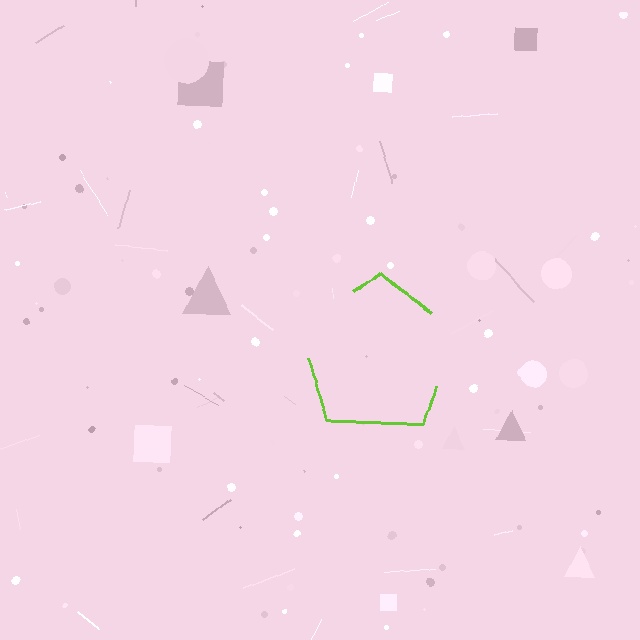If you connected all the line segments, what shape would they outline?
They would outline a pentagon.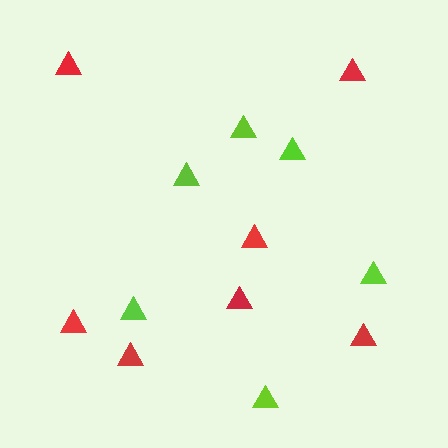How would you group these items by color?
There are 2 groups: one group of lime triangles (6) and one group of red triangles (7).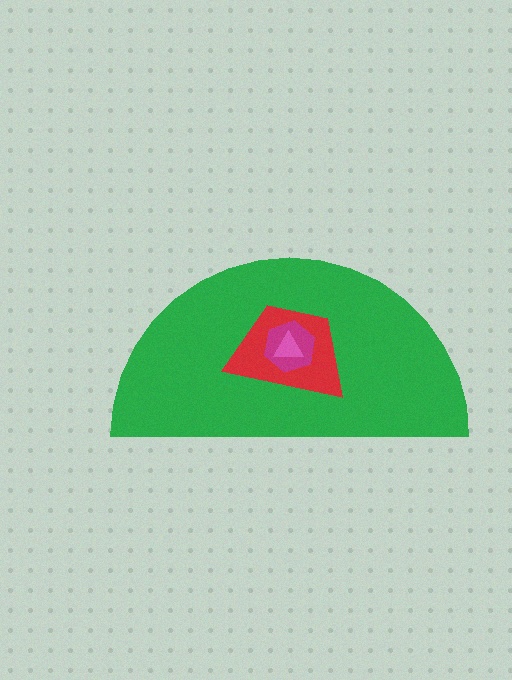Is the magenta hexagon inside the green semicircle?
Yes.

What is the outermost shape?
The green semicircle.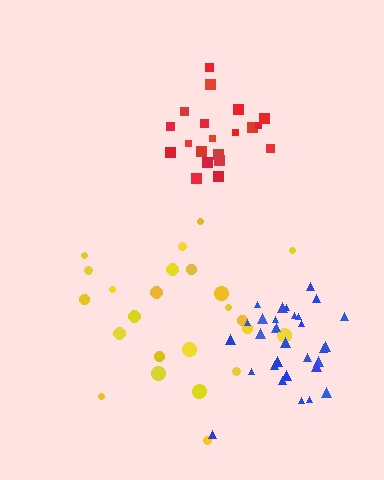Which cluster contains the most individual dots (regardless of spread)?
Blue (32).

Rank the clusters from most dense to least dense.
blue, red, yellow.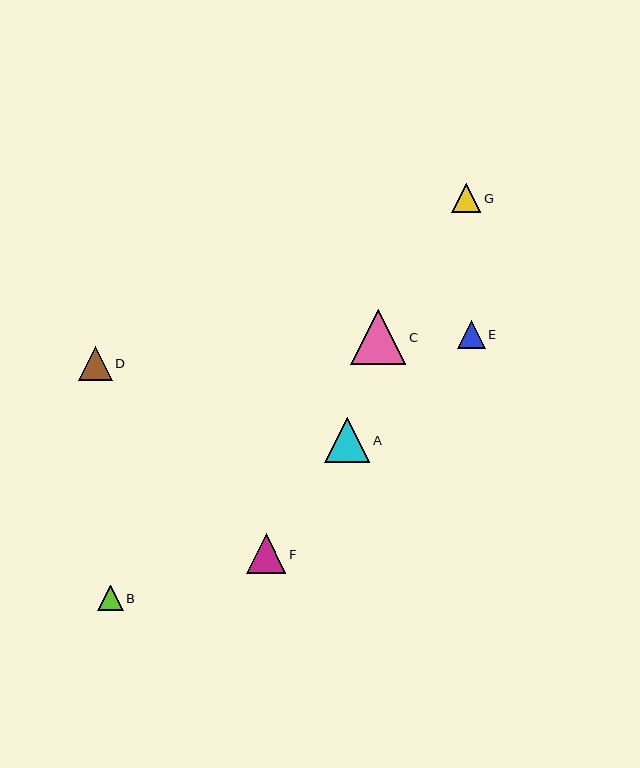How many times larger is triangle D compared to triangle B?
Triangle D is approximately 1.3 times the size of triangle B.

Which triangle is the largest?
Triangle C is the largest with a size of approximately 55 pixels.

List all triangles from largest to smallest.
From largest to smallest: C, A, F, D, G, E, B.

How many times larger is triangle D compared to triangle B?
Triangle D is approximately 1.3 times the size of triangle B.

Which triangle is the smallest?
Triangle B is the smallest with a size of approximately 26 pixels.